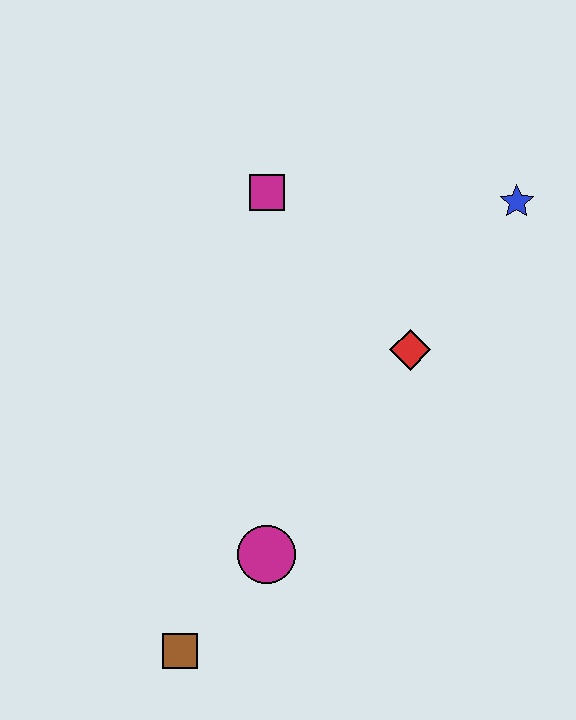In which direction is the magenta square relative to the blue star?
The magenta square is to the left of the blue star.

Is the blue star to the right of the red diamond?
Yes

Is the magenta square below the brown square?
No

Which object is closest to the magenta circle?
The brown square is closest to the magenta circle.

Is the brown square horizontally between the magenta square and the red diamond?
No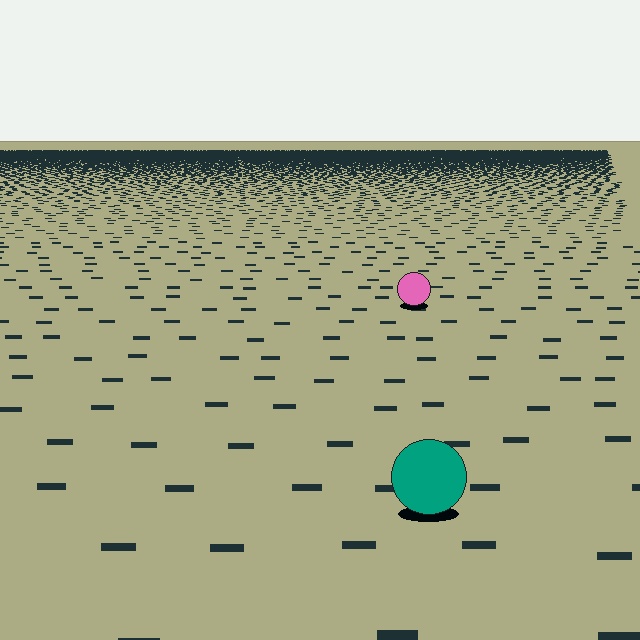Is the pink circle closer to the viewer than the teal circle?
No. The teal circle is closer — you can tell from the texture gradient: the ground texture is coarser near it.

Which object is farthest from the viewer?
The pink circle is farthest from the viewer. It appears smaller and the ground texture around it is denser.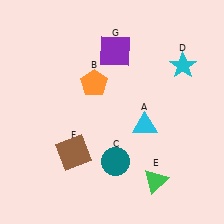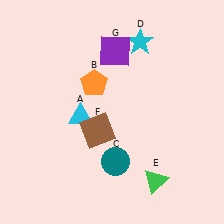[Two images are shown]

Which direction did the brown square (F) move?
The brown square (F) moved right.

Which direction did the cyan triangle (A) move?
The cyan triangle (A) moved left.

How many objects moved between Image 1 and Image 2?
3 objects moved between the two images.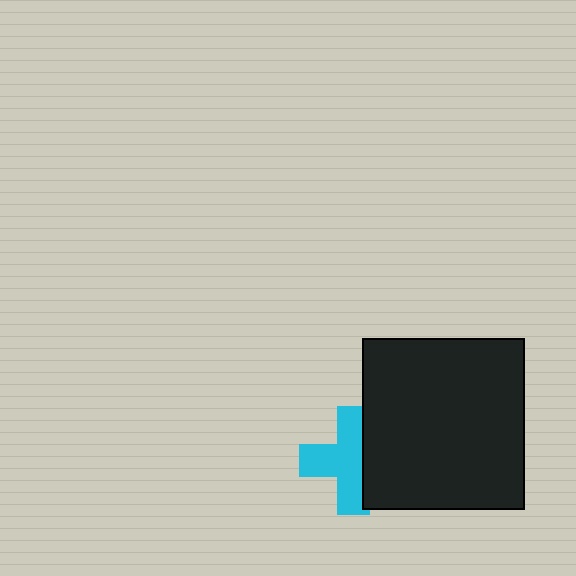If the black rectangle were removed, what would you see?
You would see the complete cyan cross.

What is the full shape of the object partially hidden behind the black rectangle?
The partially hidden object is a cyan cross.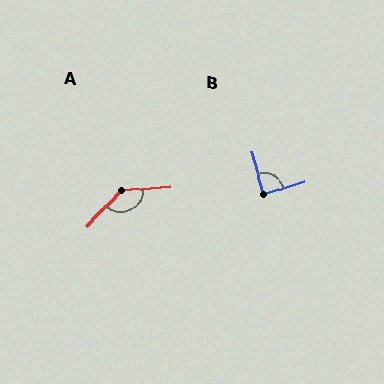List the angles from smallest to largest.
B (88°), A (137°).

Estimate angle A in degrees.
Approximately 137 degrees.